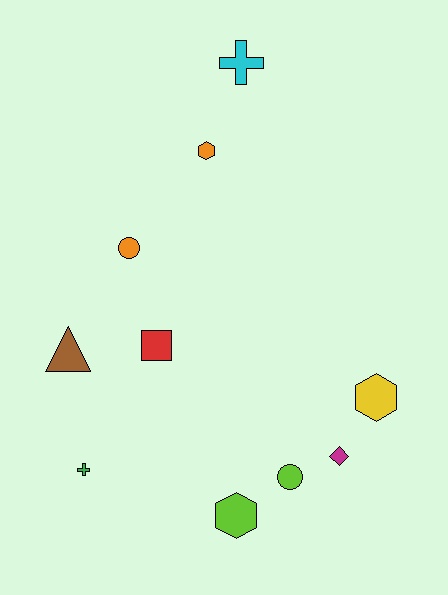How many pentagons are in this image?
There are no pentagons.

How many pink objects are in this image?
There are no pink objects.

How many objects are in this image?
There are 10 objects.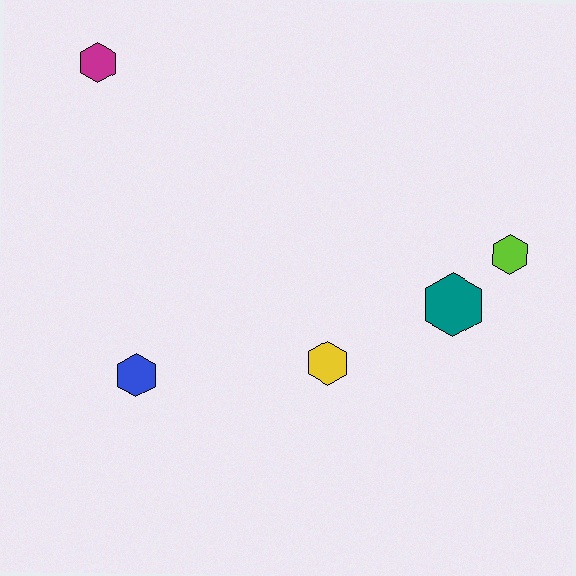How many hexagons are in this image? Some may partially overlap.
There are 5 hexagons.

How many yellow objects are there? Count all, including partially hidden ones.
There is 1 yellow object.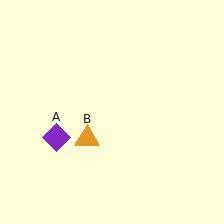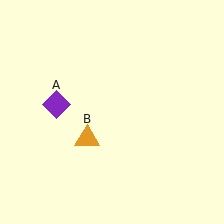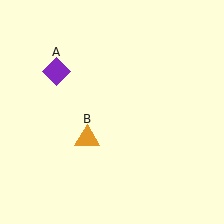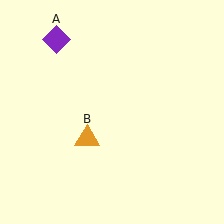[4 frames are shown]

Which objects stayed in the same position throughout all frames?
Orange triangle (object B) remained stationary.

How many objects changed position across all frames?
1 object changed position: purple diamond (object A).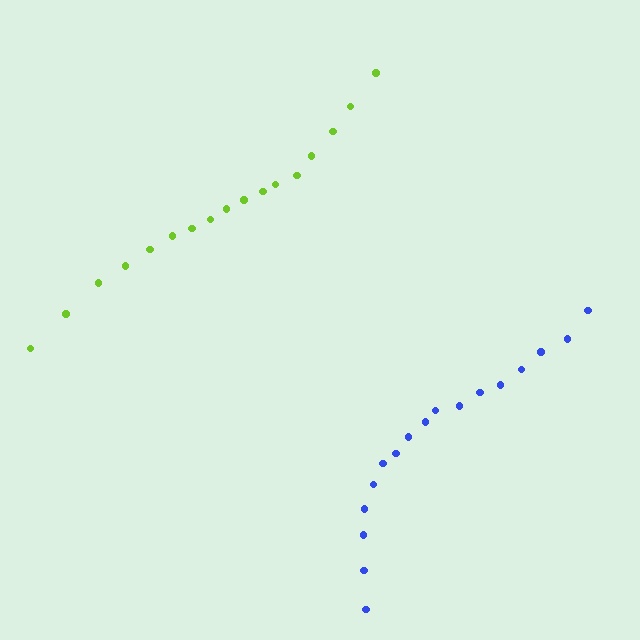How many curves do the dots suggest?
There are 2 distinct paths.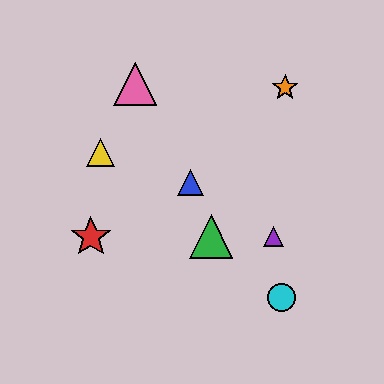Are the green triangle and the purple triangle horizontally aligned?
Yes, both are at y≈237.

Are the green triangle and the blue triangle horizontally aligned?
No, the green triangle is at y≈237 and the blue triangle is at y≈182.